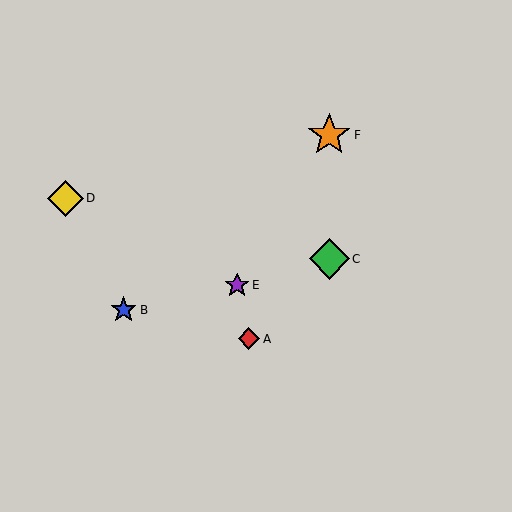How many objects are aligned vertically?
2 objects (C, F) are aligned vertically.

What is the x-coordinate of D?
Object D is at x≈65.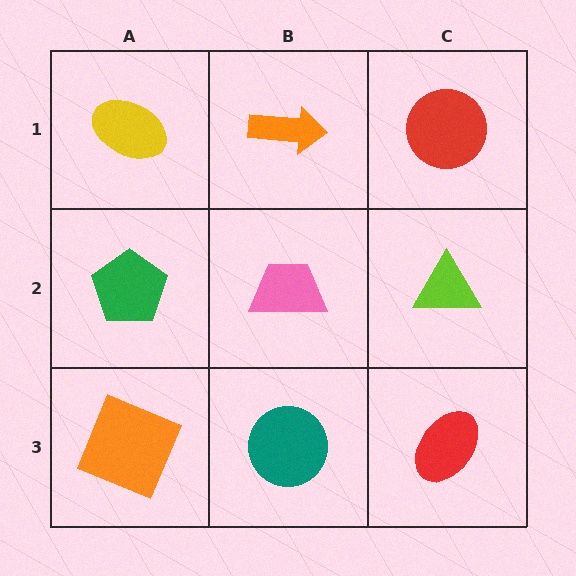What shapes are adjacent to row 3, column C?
A lime triangle (row 2, column C), a teal circle (row 3, column B).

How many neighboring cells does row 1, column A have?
2.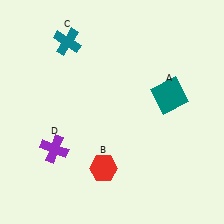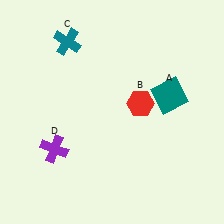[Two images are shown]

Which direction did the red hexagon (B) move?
The red hexagon (B) moved up.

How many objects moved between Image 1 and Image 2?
1 object moved between the two images.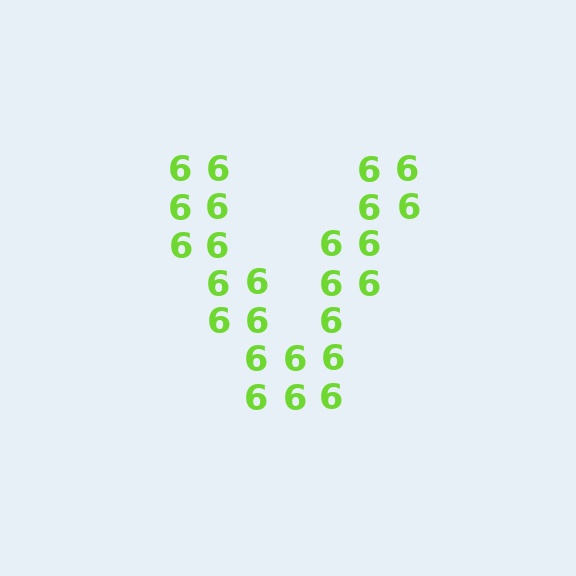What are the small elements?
The small elements are digit 6's.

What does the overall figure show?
The overall figure shows the letter V.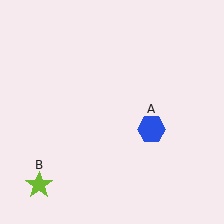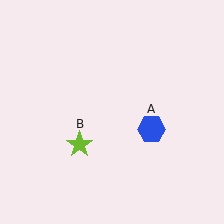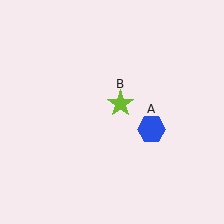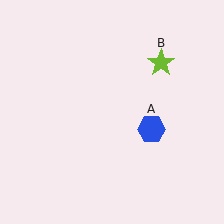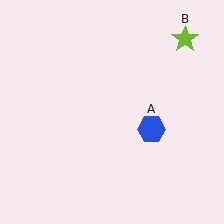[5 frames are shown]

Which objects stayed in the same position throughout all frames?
Blue hexagon (object A) remained stationary.